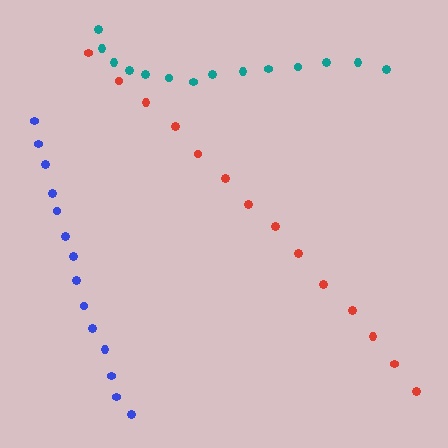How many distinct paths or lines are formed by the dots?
There are 3 distinct paths.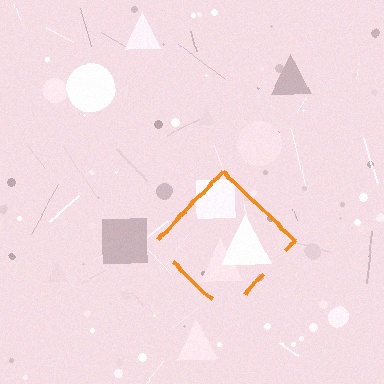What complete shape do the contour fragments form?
The contour fragments form a diamond.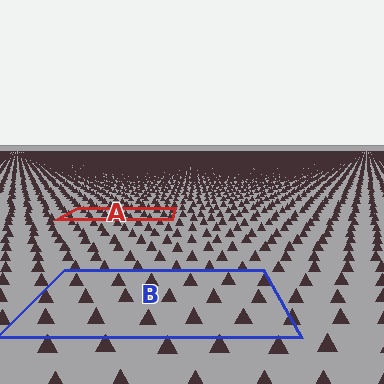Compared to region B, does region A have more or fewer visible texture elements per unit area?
Region A has more texture elements per unit area — they are packed more densely because it is farther away.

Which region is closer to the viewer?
Region B is closer. The texture elements there are larger and more spread out.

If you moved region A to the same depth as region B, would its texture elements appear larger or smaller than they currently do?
They would appear larger. At a closer depth, the same texture elements are projected at a bigger on-screen size.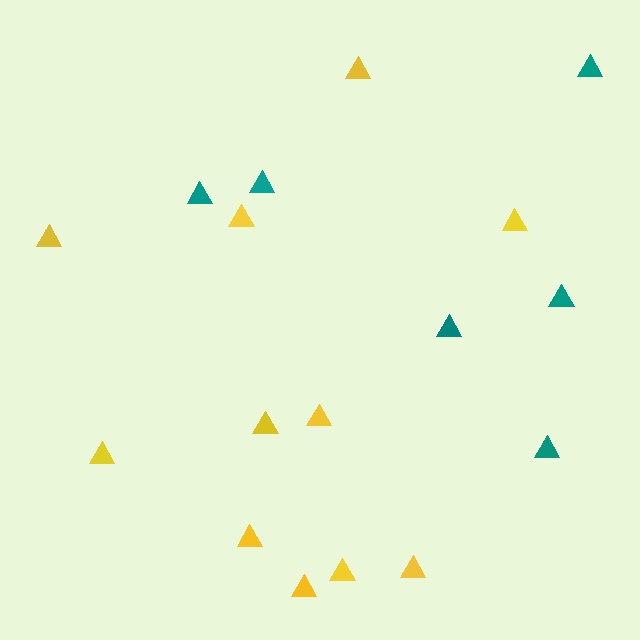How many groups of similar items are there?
There are 2 groups: one group of teal triangles (6) and one group of yellow triangles (11).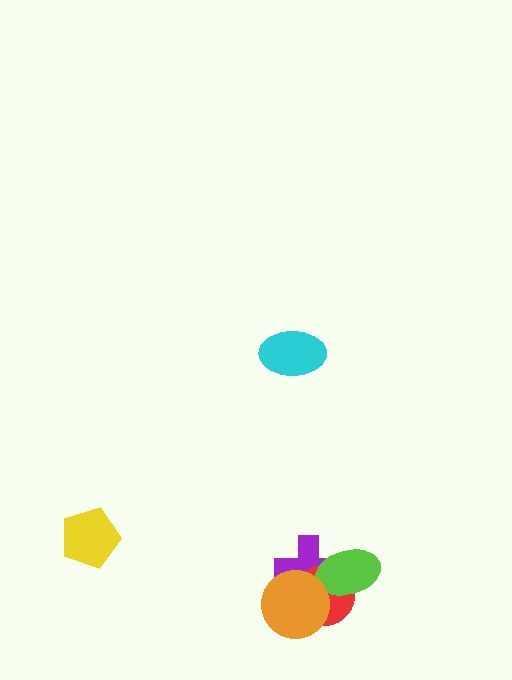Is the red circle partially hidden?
Yes, it is partially covered by another shape.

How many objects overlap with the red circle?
3 objects overlap with the red circle.